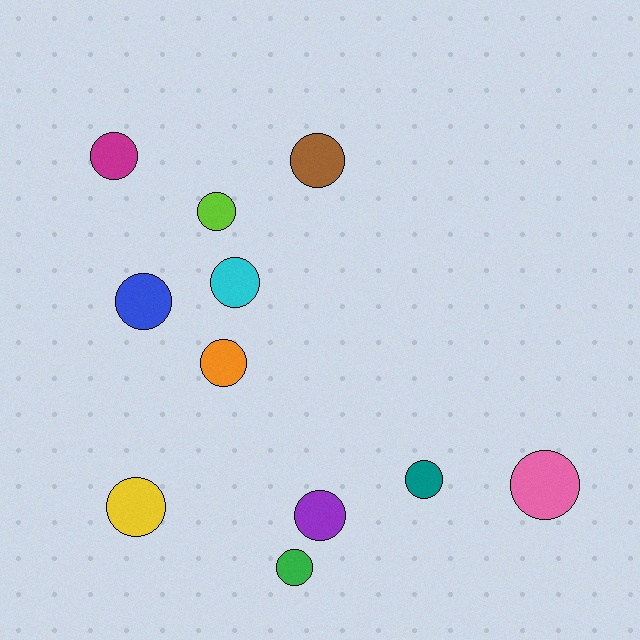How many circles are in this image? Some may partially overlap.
There are 11 circles.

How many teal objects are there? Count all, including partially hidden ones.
There is 1 teal object.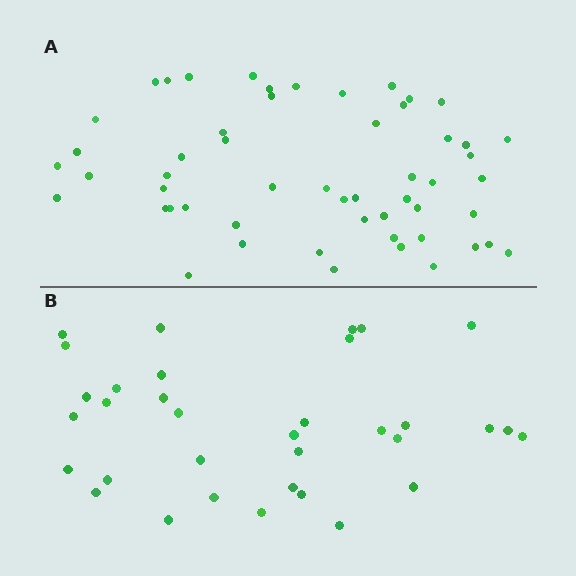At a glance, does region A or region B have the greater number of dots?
Region A (the top region) has more dots.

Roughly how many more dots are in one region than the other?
Region A has approximately 20 more dots than region B.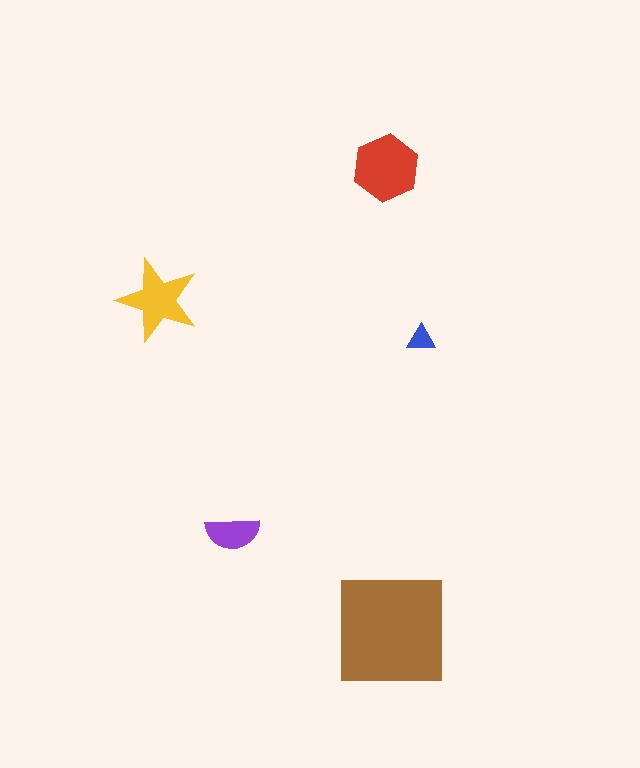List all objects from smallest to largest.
The blue triangle, the purple semicircle, the yellow star, the red hexagon, the brown square.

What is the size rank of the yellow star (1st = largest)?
3rd.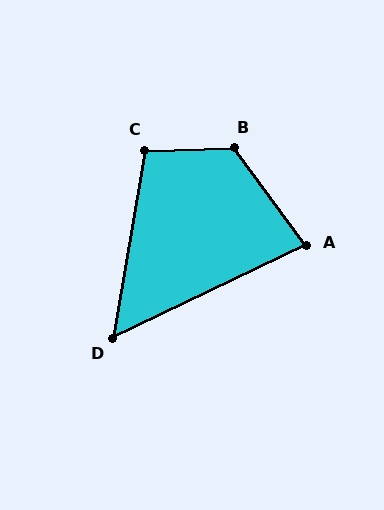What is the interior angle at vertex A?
Approximately 79 degrees (acute).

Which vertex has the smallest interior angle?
D, at approximately 55 degrees.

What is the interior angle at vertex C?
Approximately 101 degrees (obtuse).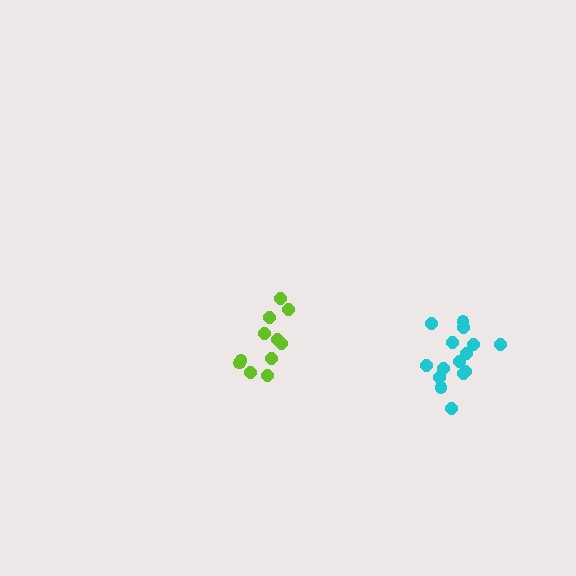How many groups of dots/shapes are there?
There are 2 groups.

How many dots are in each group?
Group 1: 15 dots, Group 2: 11 dots (26 total).